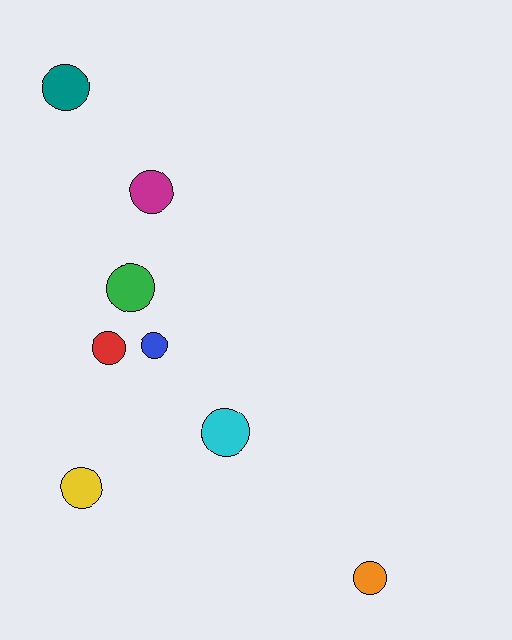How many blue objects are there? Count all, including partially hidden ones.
There is 1 blue object.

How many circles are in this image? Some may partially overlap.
There are 8 circles.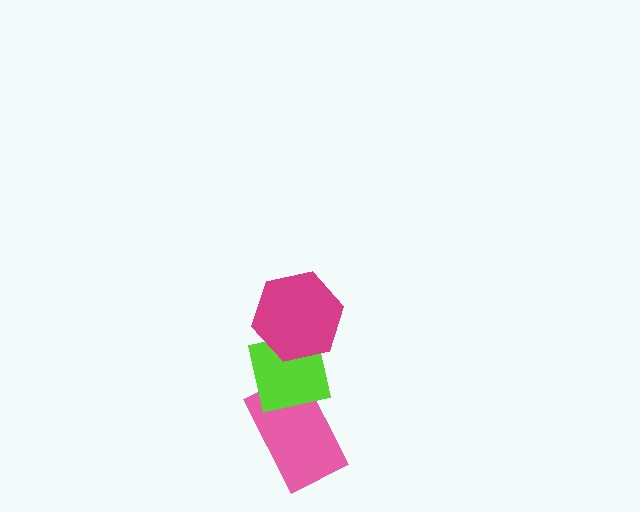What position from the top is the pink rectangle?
The pink rectangle is 3rd from the top.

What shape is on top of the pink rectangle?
The lime square is on top of the pink rectangle.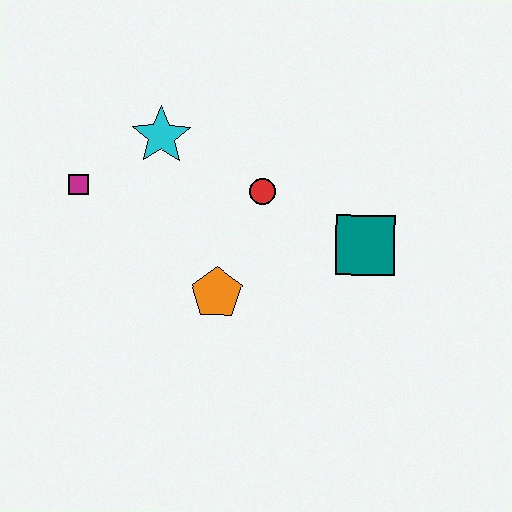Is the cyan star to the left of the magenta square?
No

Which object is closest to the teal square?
The red circle is closest to the teal square.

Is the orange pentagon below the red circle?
Yes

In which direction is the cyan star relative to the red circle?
The cyan star is to the left of the red circle.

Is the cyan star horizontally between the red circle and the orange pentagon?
No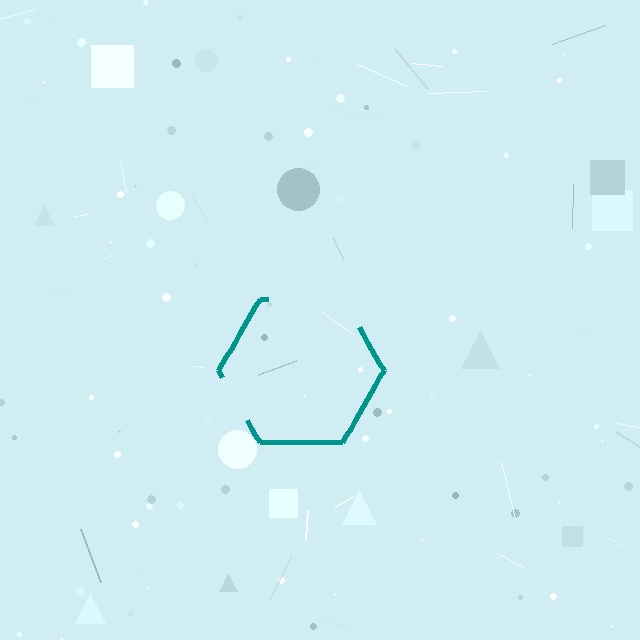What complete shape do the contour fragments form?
The contour fragments form a hexagon.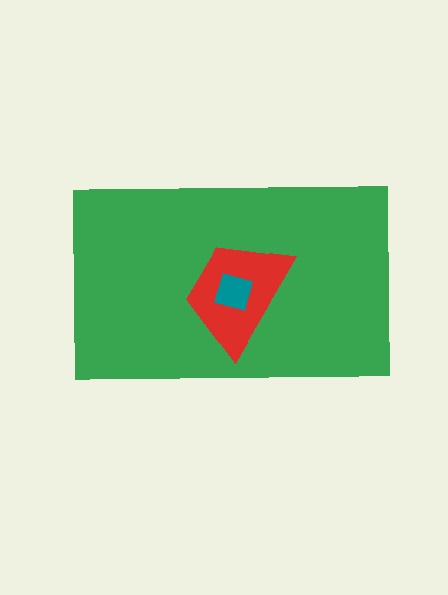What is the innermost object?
The teal square.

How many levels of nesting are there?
3.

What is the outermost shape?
The green rectangle.